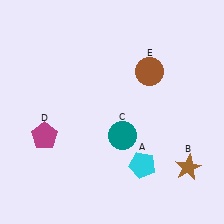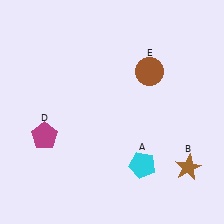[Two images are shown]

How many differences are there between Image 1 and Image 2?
There is 1 difference between the two images.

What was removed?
The teal circle (C) was removed in Image 2.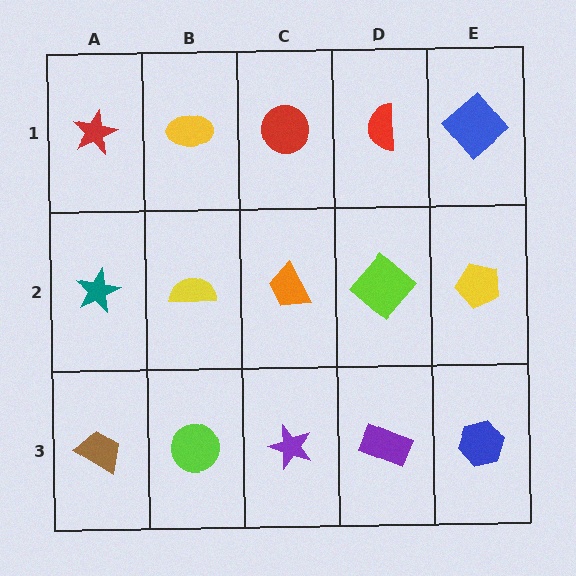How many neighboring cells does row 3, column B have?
3.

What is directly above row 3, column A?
A teal star.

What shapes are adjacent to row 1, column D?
A lime diamond (row 2, column D), a red circle (row 1, column C), a blue diamond (row 1, column E).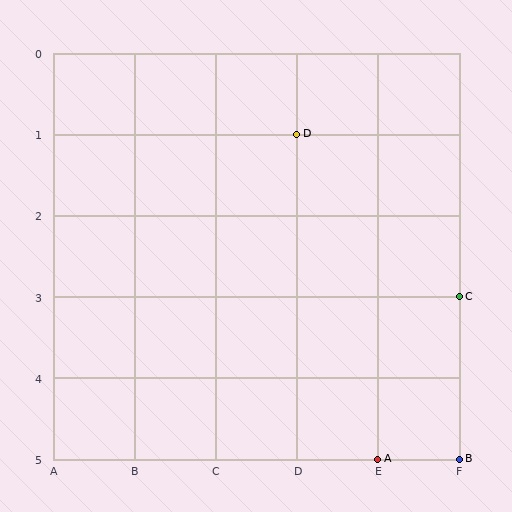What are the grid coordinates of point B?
Point B is at grid coordinates (F, 5).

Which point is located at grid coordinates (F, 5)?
Point B is at (F, 5).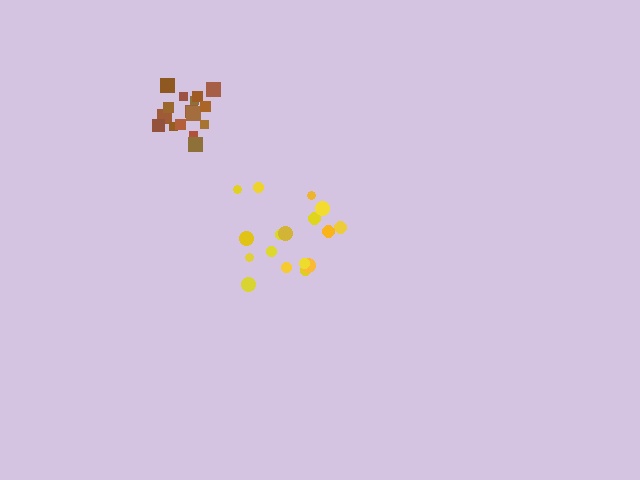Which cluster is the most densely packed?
Brown.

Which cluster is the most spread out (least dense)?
Yellow.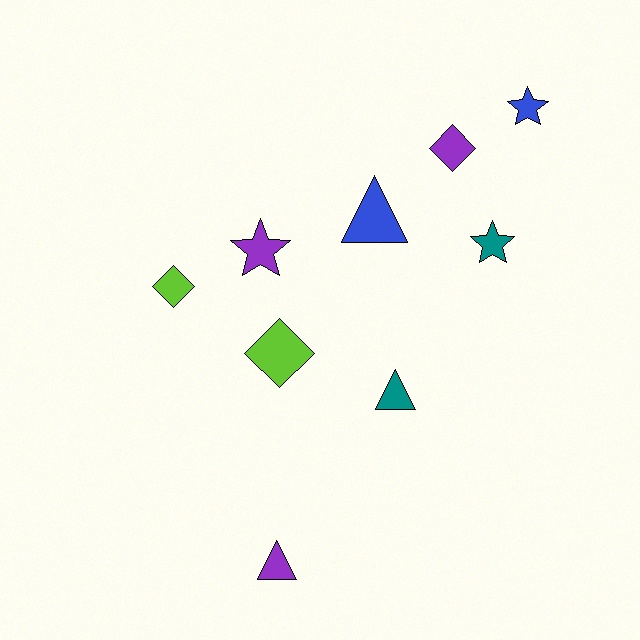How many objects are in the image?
There are 9 objects.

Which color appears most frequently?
Purple, with 3 objects.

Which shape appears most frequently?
Diamond, with 3 objects.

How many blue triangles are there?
There is 1 blue triangle.